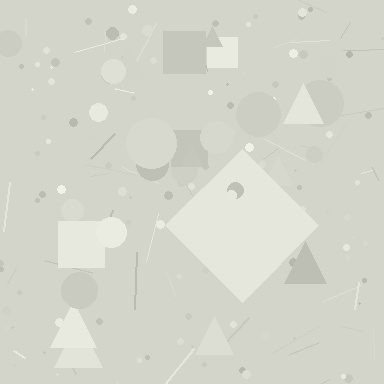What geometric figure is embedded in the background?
A diamond is embedded in the background.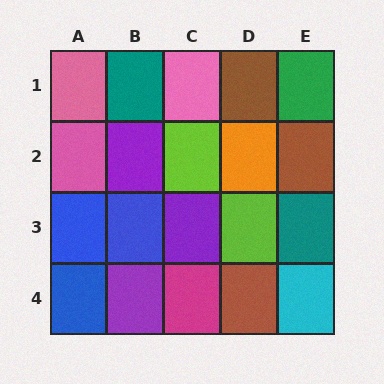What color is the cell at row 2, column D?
Orange.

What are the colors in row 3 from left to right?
Blue, blue, purple, lime, teal.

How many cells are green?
1 cell is green.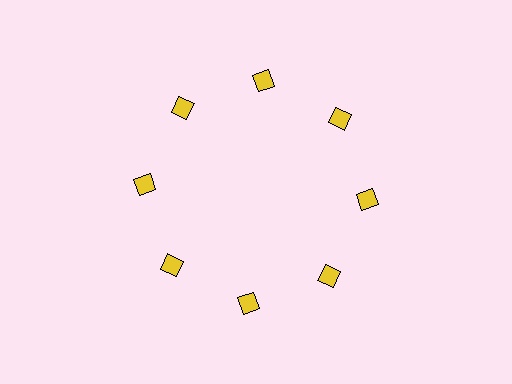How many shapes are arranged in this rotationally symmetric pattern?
There are 8 shapes, arranged in 8 groups of 1.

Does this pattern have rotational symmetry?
Yes, this pattern has 8-fold rotational symmetry. It looks the same after rotating 45 degrees around the center.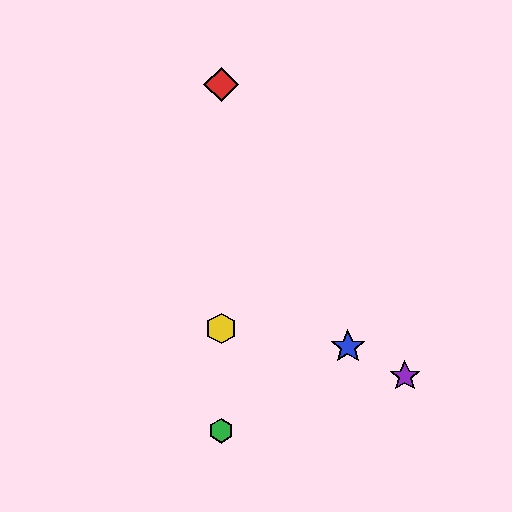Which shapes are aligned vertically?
The red diamond, the green hexagon, the yellow hexagon are aligned vertically.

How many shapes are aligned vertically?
3 shapes (the red diamond, the green hexagon, the yellow hexagon) are aligned vertically.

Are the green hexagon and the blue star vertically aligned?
No, the green hexagon is at x≈221 and the blue star is at x≈348.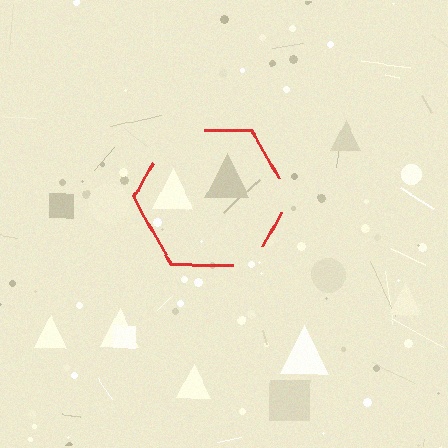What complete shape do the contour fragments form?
The contour fragments form a hexagon.